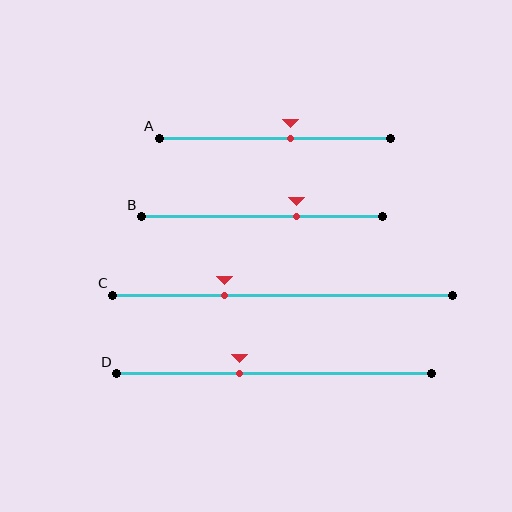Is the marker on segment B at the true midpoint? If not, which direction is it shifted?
No, the marker on segment B is shifted to the right by about 14% of the segment length.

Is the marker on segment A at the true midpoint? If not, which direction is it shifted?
No, the marker on segment A is shifted to the right by about 7% of the segment length.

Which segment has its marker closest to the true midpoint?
Segment A has its marker closest to the true midpoint.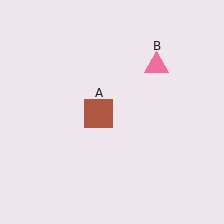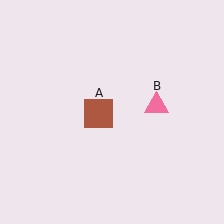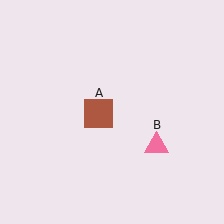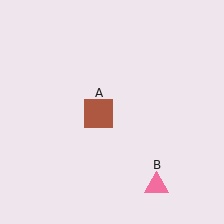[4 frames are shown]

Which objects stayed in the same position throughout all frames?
Brown square (object A) remained stationary.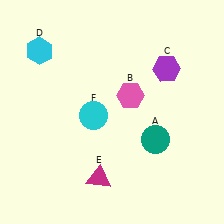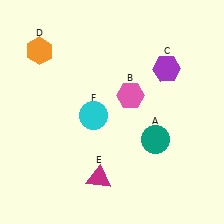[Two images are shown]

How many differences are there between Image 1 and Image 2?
There is 1 difference between the two images.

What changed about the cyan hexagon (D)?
In Image 1, D is cyan. In Image 2, it changed to orange.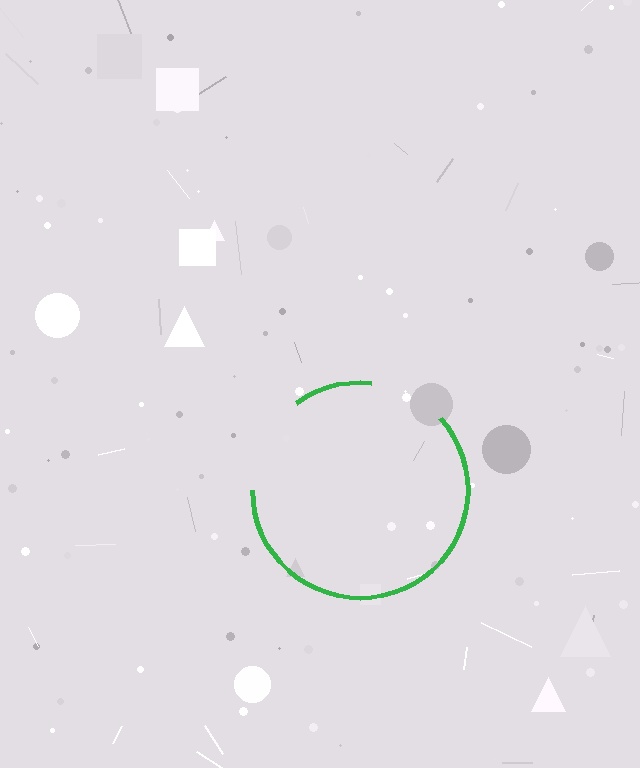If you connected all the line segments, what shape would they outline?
They would outline a circle.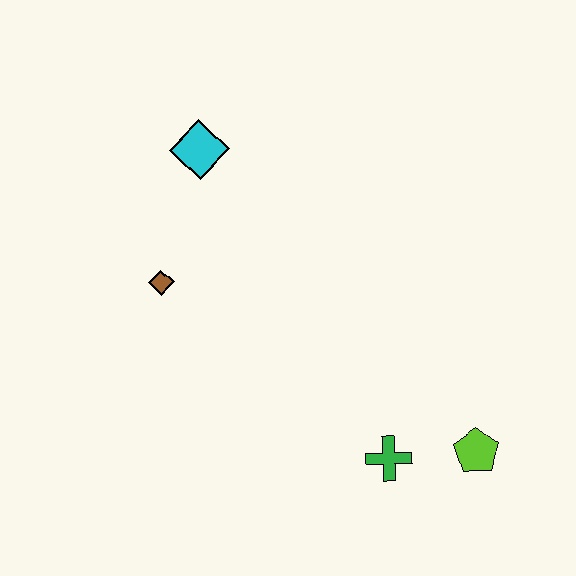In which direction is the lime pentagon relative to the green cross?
The lime pentagon is to the right of the green cross.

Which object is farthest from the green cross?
The cyan diamond is farthest from the green cross.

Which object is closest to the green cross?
The lime pentagon is closest to the green cross.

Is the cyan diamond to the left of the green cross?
Yes